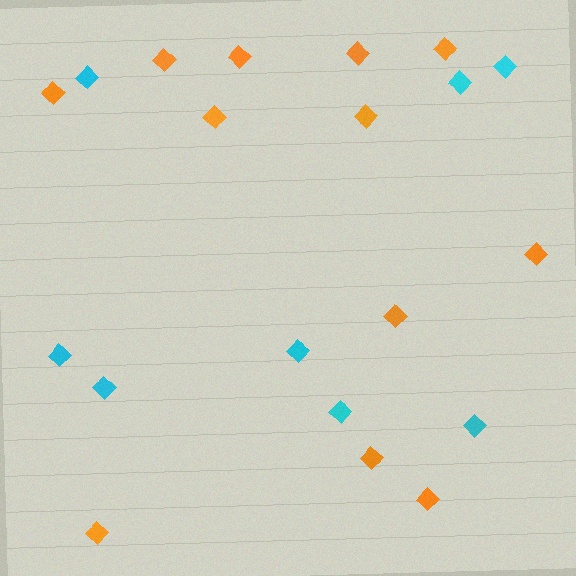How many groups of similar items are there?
There are 2 groups: one group of orange diamonds (12) and one group of cyan diamonds (8).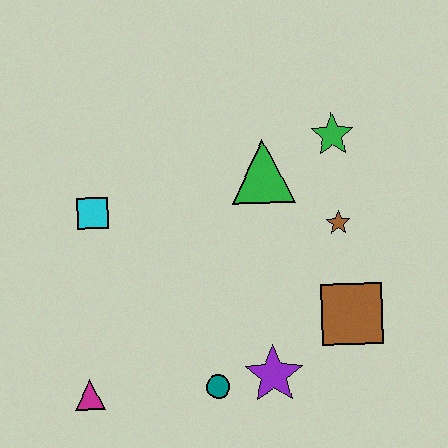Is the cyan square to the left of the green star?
Yes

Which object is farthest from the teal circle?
The green star is farthest from the teal circle.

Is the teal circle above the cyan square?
No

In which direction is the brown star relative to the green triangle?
The brown star is to the right of the green triangle.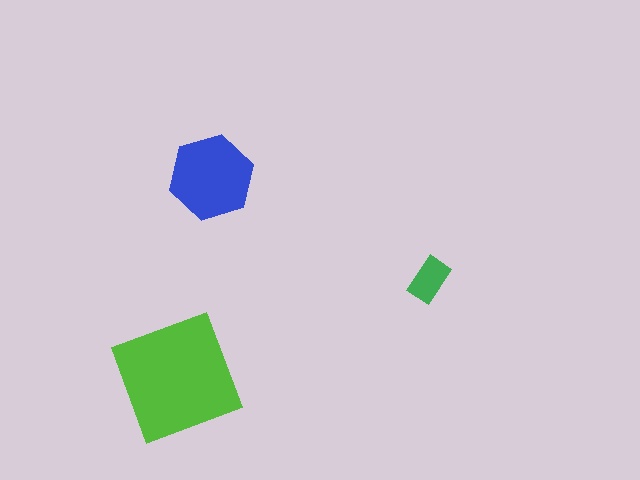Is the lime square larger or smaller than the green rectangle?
Larger.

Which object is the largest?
The lime square.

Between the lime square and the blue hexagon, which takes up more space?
The lime square.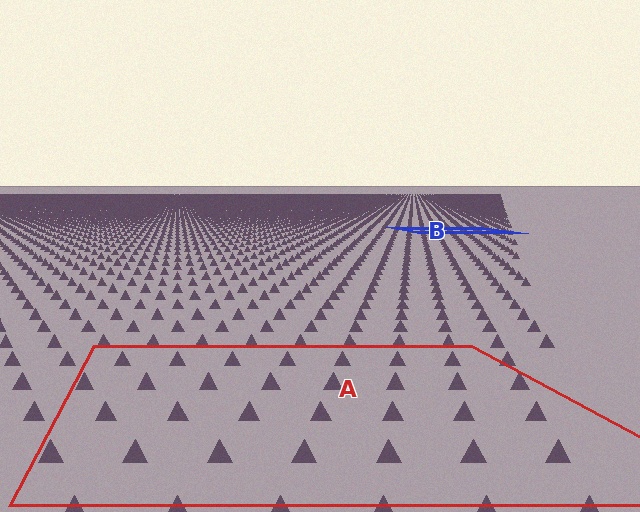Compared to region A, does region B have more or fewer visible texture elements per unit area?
Region B has more texture elements per unit area — they are packed more densely because it is farther away.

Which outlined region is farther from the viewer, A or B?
Region B is farther from the viewer — the texture elements inside it appear smaller and more densely packed.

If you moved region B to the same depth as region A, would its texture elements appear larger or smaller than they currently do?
They would appear larger. At a closer depth, the same texture elements are projected at a bigger on-screen size.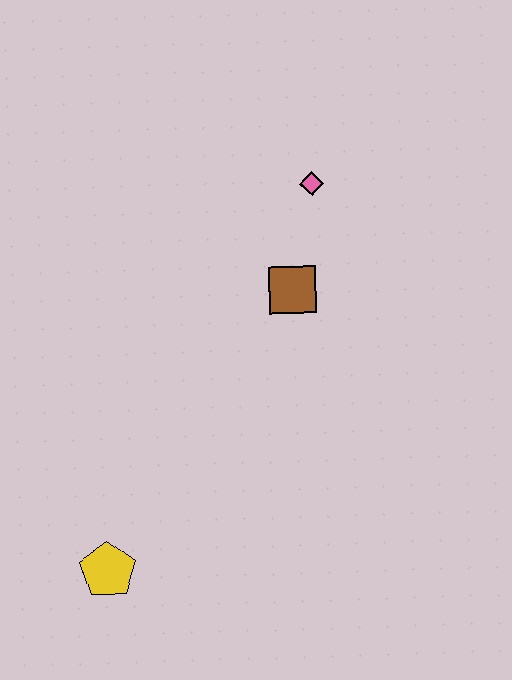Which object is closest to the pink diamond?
The brown square is closest to the pink diamond.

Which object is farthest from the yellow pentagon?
The pink diamond is farthest from the yellow pentagon.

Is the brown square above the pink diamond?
No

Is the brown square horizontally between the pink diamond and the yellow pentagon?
Yes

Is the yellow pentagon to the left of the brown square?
Yes